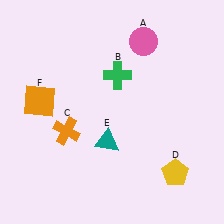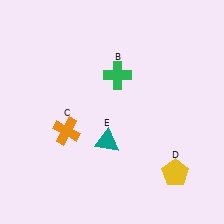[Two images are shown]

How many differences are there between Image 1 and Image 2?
There are 2 differences between the two images.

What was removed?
The orange square (F), the pink circle (A) were removed in Image 2.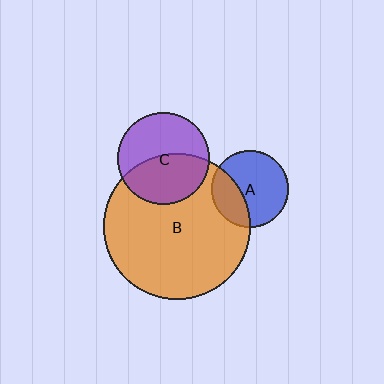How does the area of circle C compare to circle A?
Approximately 1.4 times.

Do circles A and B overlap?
Yes.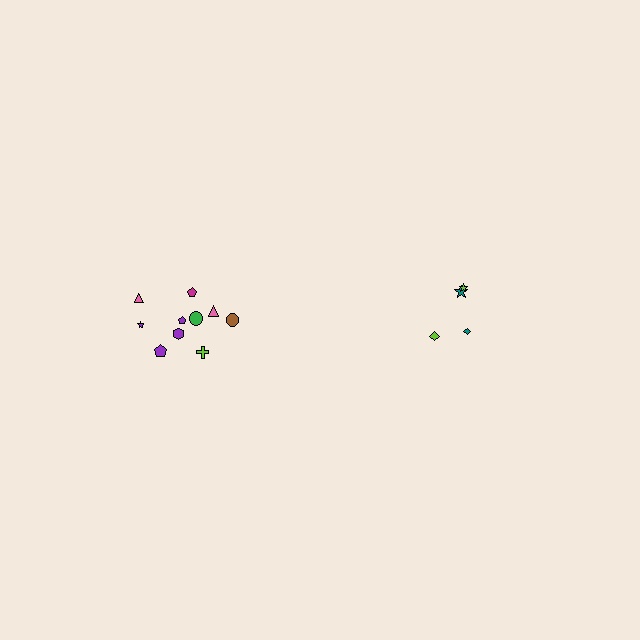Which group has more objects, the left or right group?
The left group.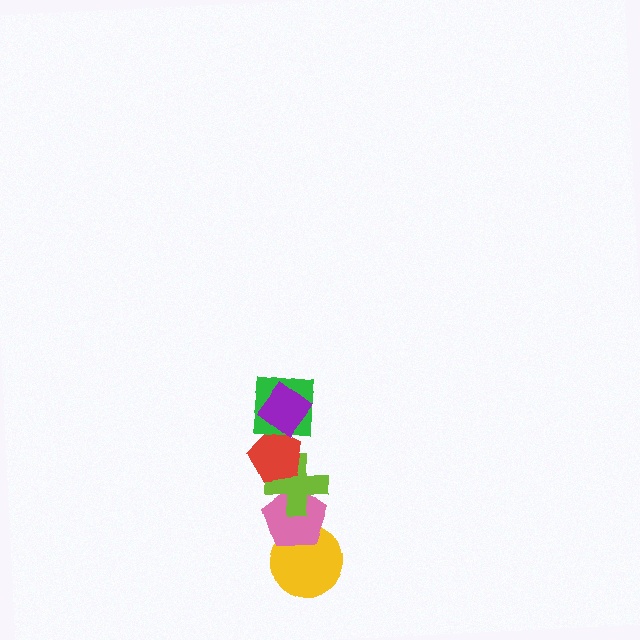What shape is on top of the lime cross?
The red pentagon is on top of the lime cross.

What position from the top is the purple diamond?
The purple diamond is 1st from the top.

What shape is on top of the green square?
The purple diamond is on top of the green square.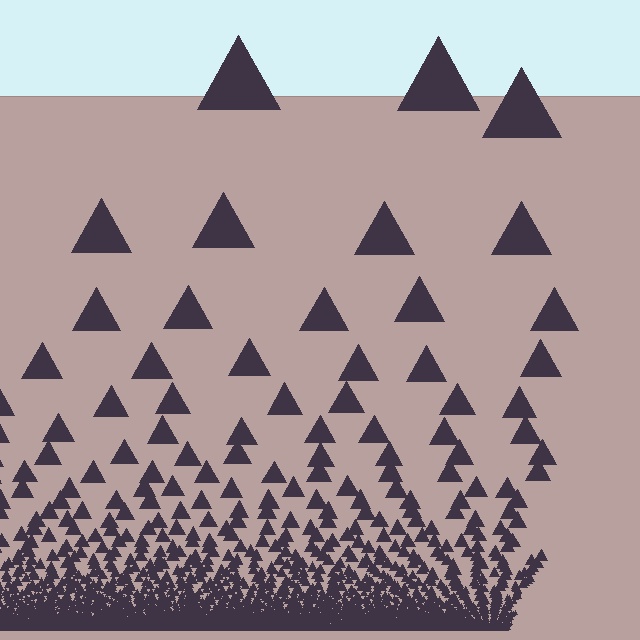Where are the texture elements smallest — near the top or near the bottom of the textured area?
Near the bottom.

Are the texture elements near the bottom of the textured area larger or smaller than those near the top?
Smaller. The gradient is inverted — elements near the bottom are smaller and denser.